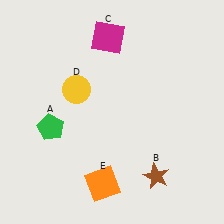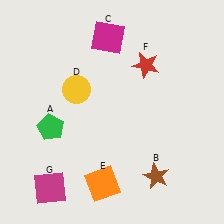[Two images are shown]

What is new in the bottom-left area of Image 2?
A magenta square (G) was added in the bottom-left area of Image 2.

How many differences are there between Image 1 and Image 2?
There are 2 differences between the two images.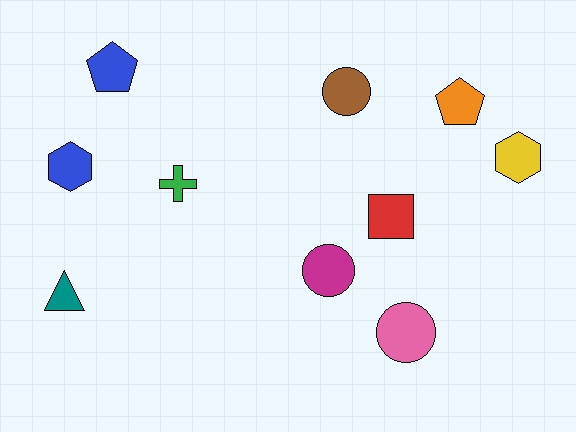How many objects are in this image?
There are 10 objects.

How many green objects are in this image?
There is 1 green object.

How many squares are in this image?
There is 1 square.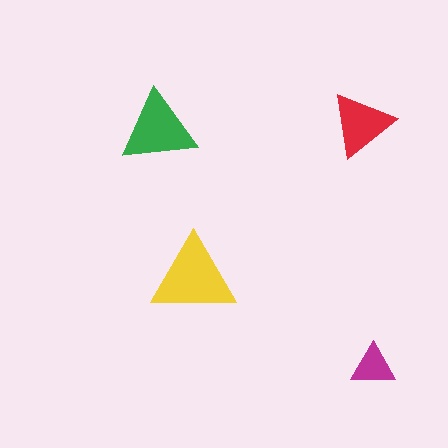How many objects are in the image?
There are 4 objects in the image.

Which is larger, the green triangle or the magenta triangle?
The green one.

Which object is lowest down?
The magenta triangle is bottommost.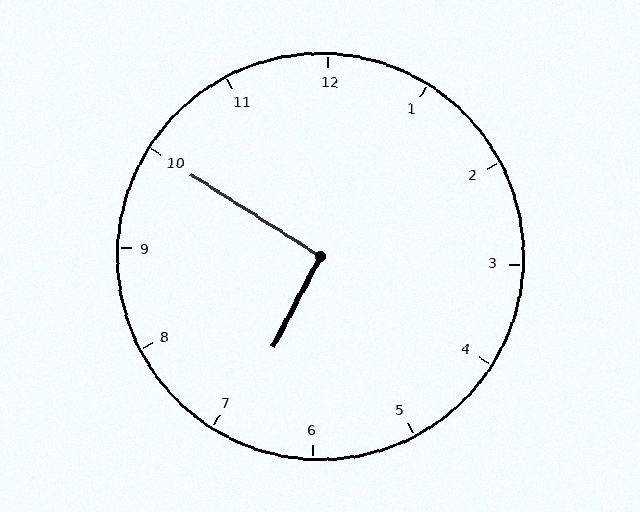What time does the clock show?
6:50.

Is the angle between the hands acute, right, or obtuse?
It is right.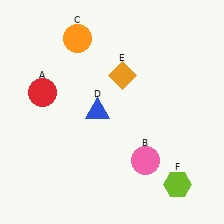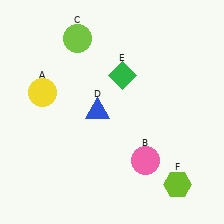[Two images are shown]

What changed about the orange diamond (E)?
In Image 1, E is orange. In Image 2, it changed to green.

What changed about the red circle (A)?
In Image 1, A is red. In Image 2, it changed to yellow.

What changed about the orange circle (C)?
In Image 1, C is orange. In Image 2, it changed to lime.